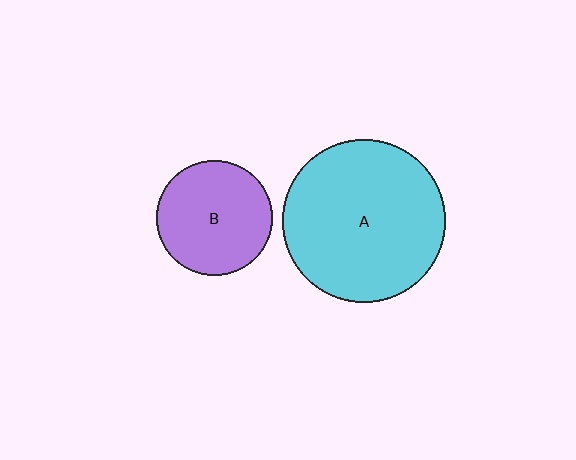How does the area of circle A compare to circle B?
Approximately 2.0 times.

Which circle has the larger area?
Circle A (cyan).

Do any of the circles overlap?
No, none of the circles overlap.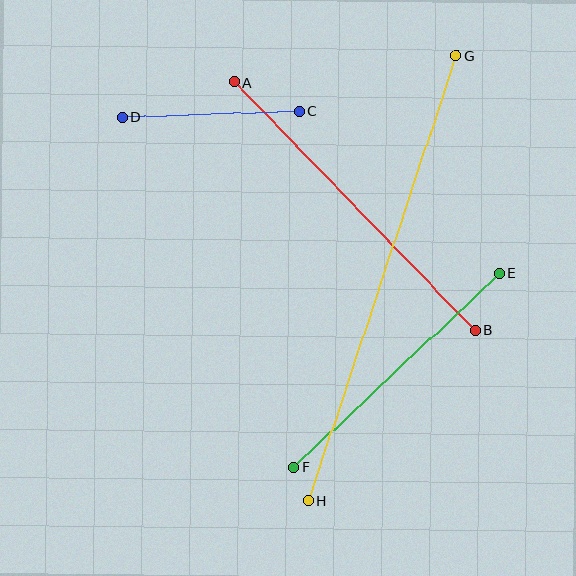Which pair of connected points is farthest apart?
Points G and H are farthest apart.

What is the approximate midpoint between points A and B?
The midpoint is at approximately (355, 206) pixels.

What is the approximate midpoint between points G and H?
The midpoint is at approximately (382, 278) pixels.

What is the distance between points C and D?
The distance is approximately 177 pixels.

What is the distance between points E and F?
The distance is approximately 283 pixels.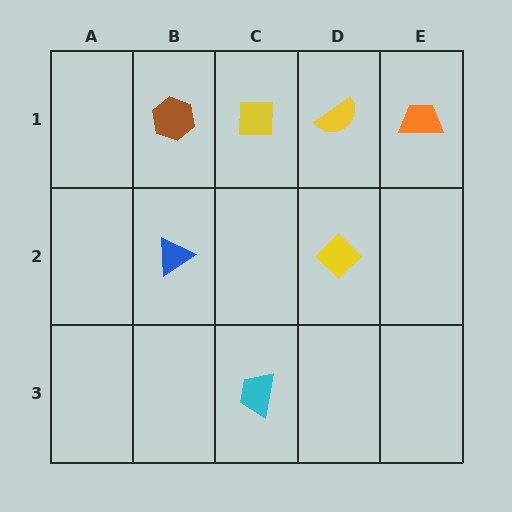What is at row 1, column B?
A brown hexagon.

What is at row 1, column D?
A yellow semicircle.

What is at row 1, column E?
An orange trapezoid.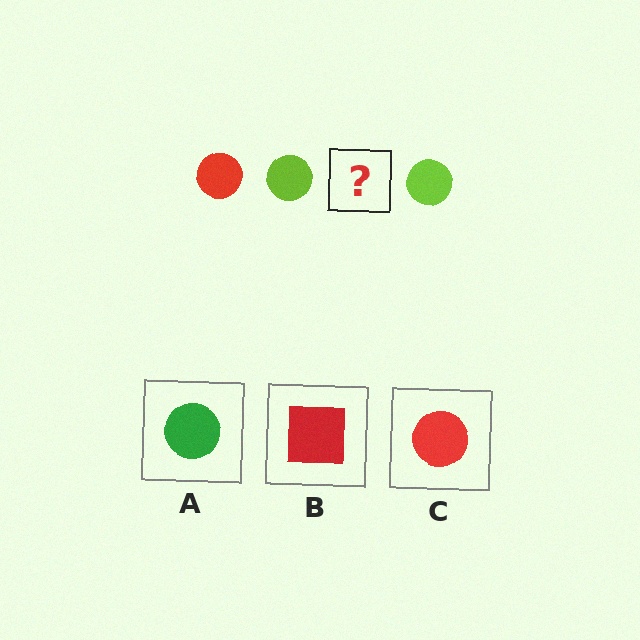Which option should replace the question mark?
Option C.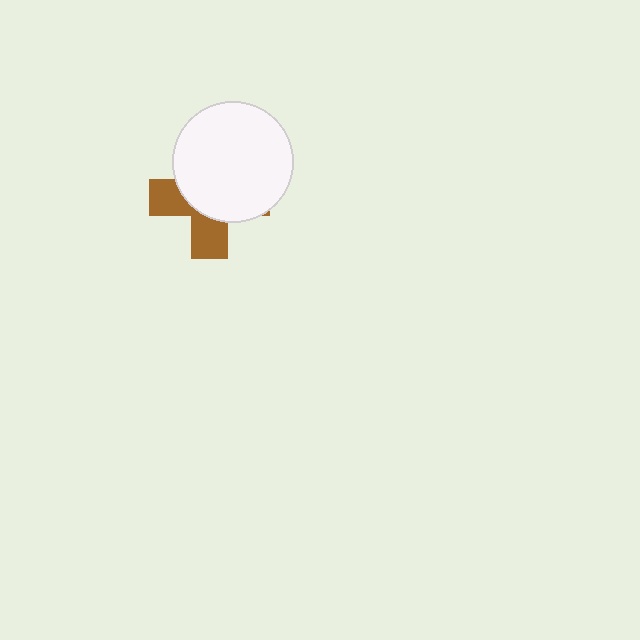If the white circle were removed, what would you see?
You would see the complete brown cross.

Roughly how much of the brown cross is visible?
A small part of it is visible (roughly 37%).